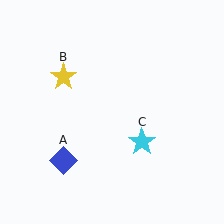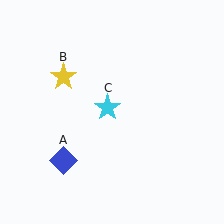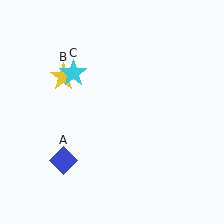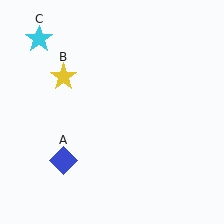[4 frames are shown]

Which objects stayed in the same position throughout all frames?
Blue diamond (object A) and yellow star (object B) remained stationary.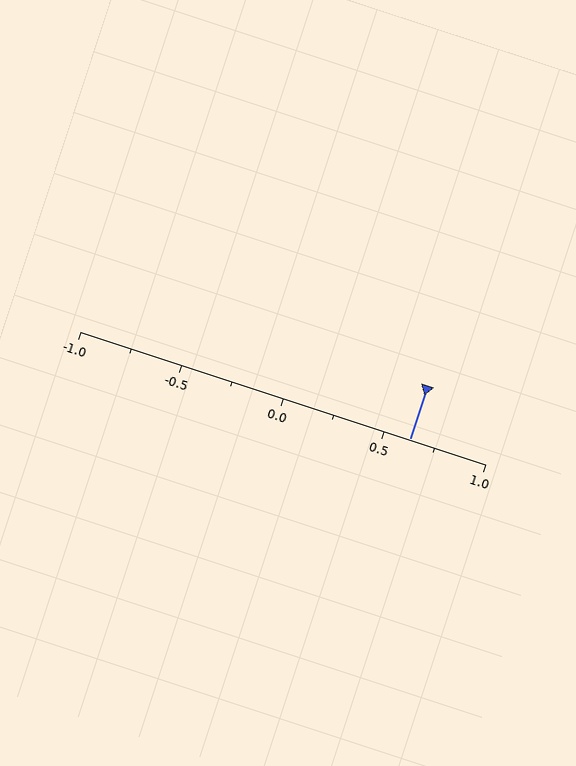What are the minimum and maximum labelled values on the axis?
The axis runs from -1.0 to 1.0.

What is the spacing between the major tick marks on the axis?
The major ticks are spaced 0.5 apart.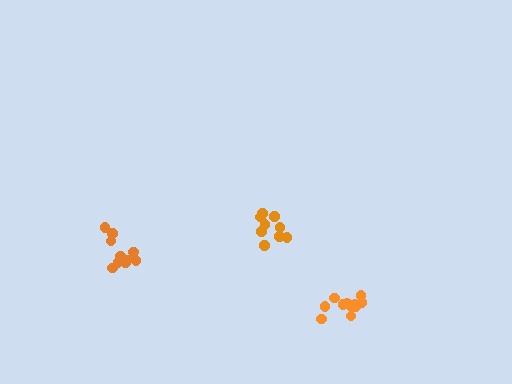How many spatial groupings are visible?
There are 3 spatial groupings.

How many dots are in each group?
Group 1: 9 dots, Group 2: 12 dots, Group 3: 10 dots (31 total).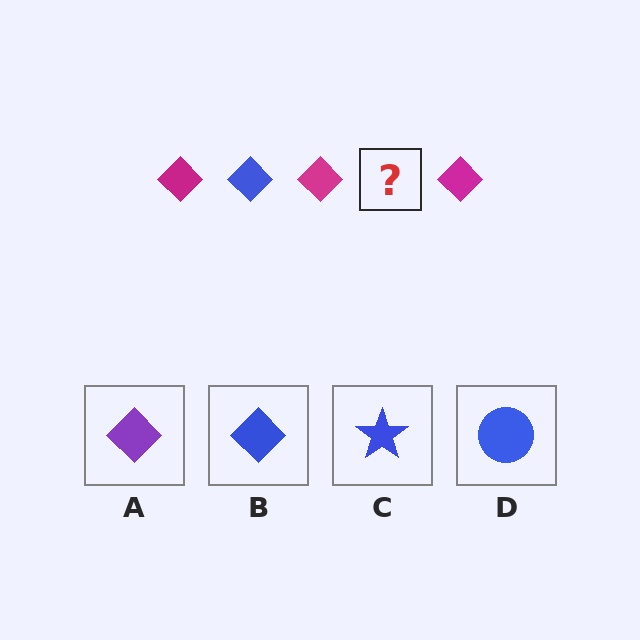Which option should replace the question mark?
Option B.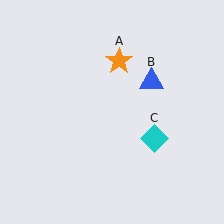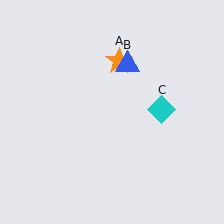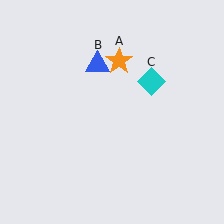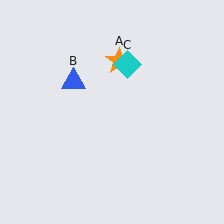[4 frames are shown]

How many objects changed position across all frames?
2 objects changed position: blue triangle (object B), cyan diamond (object C).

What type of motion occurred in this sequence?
The blue triangle (object B), cyan diamond (object C) rotated counterclockwise around the center of the scene.